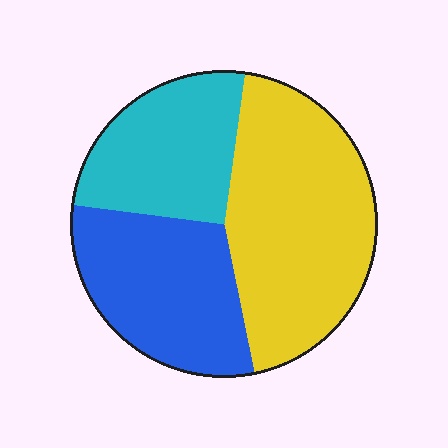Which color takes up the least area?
Cyan, at roughly 25%.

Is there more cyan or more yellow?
Yellow.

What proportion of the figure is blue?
Blue covers about 30% of the figure.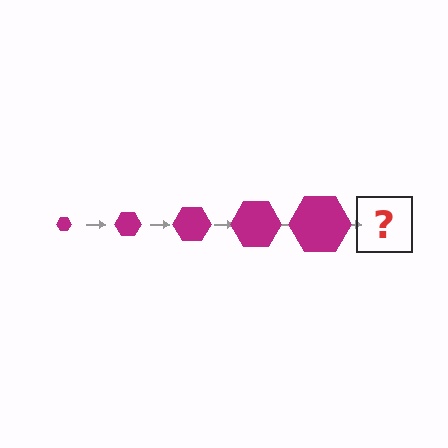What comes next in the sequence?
The next element should be a magenta hexagon, larger than the previous one.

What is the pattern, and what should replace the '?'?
The pattern is that the hexagon gets progressively larger each step. The '?' should be a magenta hexagon, larger than the previous one.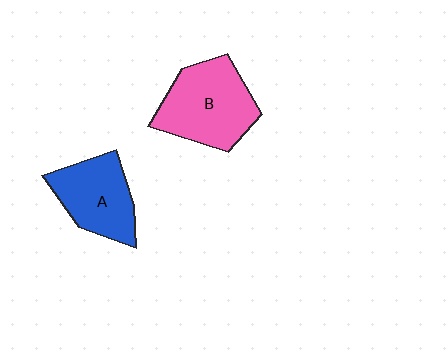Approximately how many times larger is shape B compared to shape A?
Approximately 1.2 times.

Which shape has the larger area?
Shape B (pink).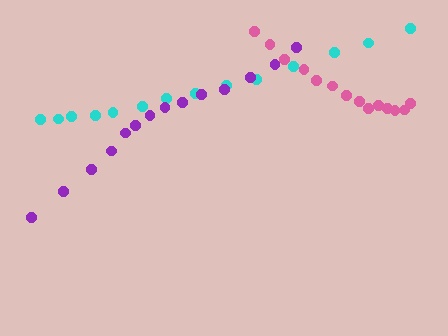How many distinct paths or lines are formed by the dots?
There are 3 distinct paths.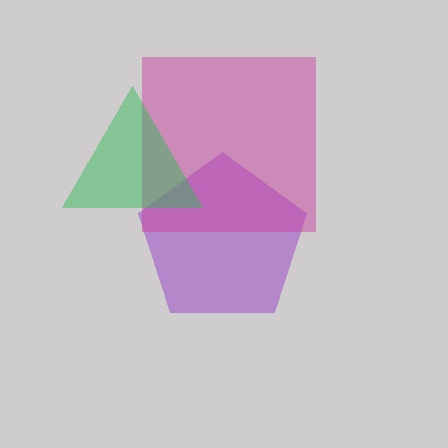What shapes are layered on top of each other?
The layered shapes are: a purple pentagon, a magenta square, a green triangle.